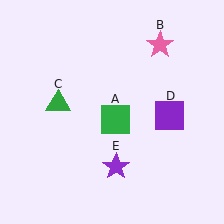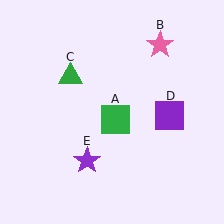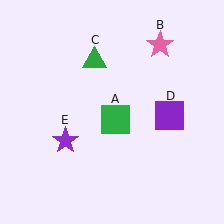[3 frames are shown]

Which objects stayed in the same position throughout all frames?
Green square (object A) and pink star (object B) and purple square (object D) remained stationary.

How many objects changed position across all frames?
2 objects changed position: green triangle (object C), purple star (object E).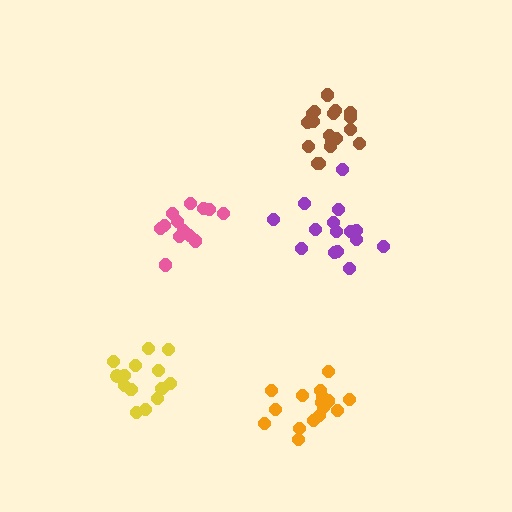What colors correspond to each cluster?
The clusters are colored: pink, brown, yellow, purple, orange.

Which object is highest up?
The brown cluster is topmost.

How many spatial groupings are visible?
There are 5 spatial groupings.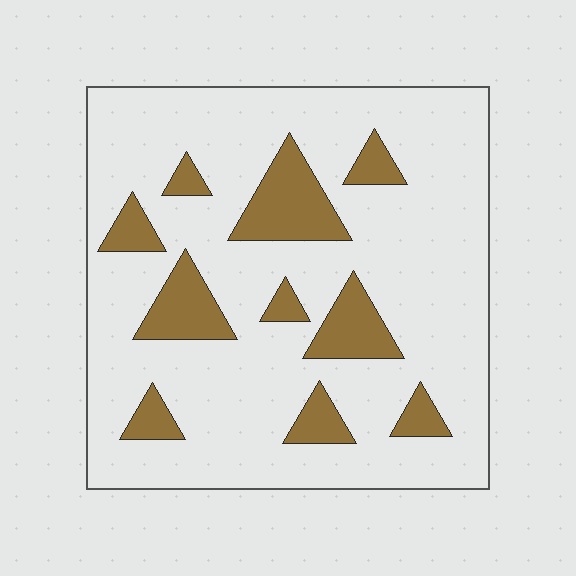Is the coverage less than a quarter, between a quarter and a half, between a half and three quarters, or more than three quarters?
Less than a quarter.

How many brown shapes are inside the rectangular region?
10.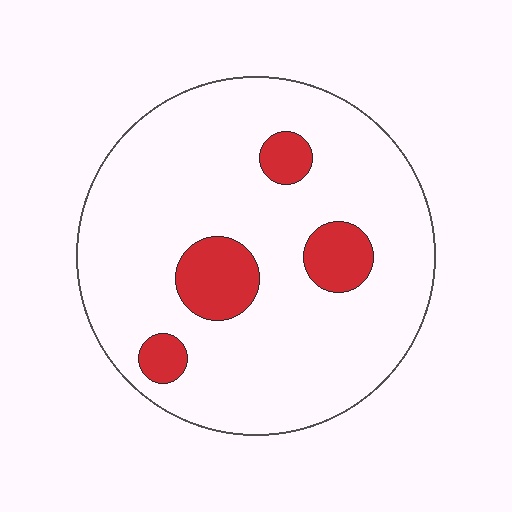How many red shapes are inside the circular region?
4.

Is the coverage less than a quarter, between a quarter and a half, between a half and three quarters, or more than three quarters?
Less than a quarter.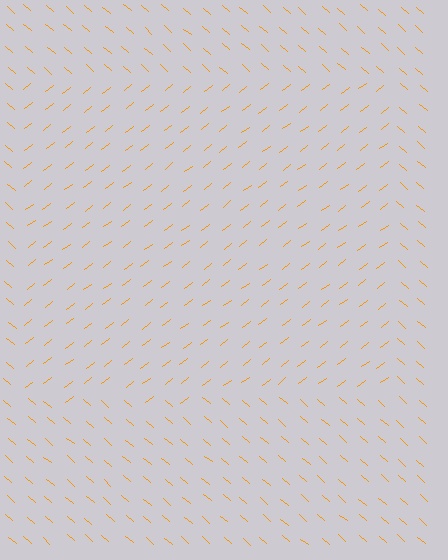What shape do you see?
I see a rectangle.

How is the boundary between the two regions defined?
The boundary is defined purely by a change in line orientation (approximately 78 degrees difference). All lines are the same color and thickness.